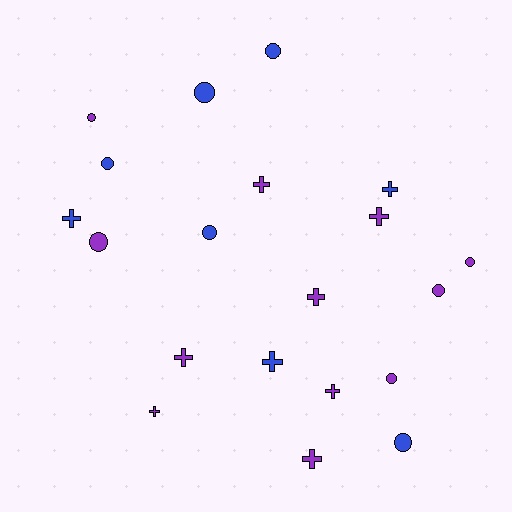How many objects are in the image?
There are 20 objects.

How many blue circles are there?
There are 5 blue circles.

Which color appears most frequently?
Purple, with 12 objects.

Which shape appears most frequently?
Circle, with 10 objects.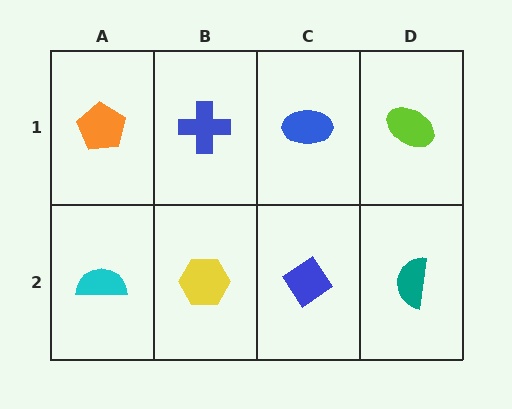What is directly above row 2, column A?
An orange pentagon.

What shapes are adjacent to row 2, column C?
A blue ellipse (row 1, column C), a yellow hexagon (row 2, column B), a teal semicircle (row 2, column D).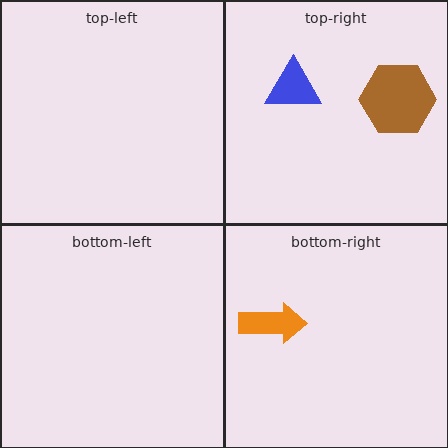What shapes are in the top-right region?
The blue triangle, the brown hexagon.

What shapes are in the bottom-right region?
The orange arrow.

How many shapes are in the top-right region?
2.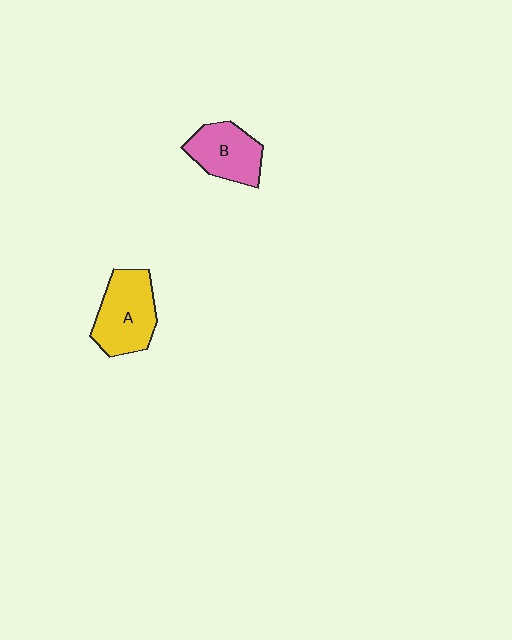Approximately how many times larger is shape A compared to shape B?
Approximately 1.2 times.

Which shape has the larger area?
Shape A (yellow).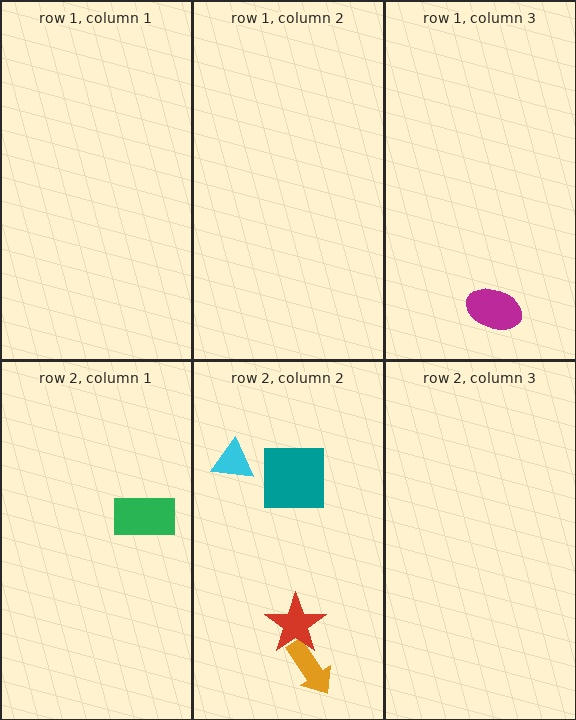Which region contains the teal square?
The row 2, column 2 region.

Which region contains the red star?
The row 2, column 2 region.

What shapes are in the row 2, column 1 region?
The green rectangle.